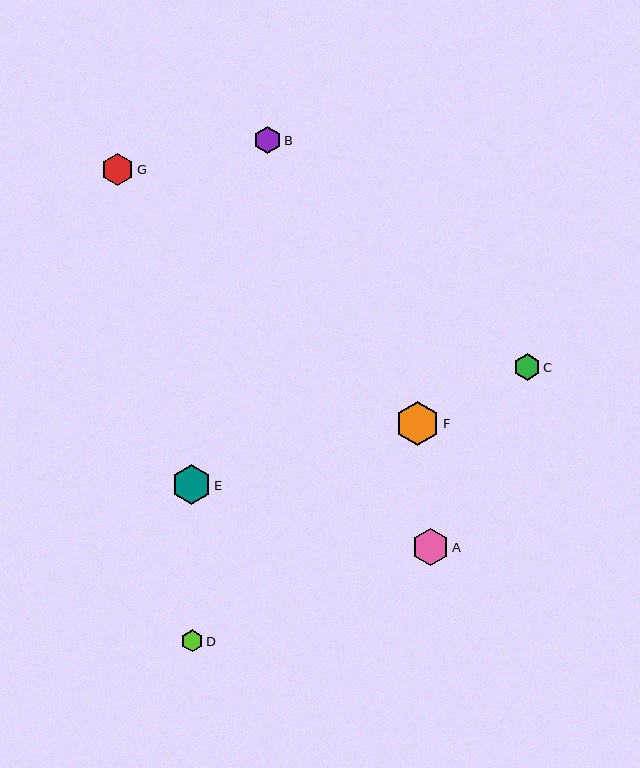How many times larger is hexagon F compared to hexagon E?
Hexagon F is approximately 1.1 times the size of hexagon E.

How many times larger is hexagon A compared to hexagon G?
Hexagon A is approximately 1.2 times the size of hexagon G.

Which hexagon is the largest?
Hexagon F is the largest with a size of approximately 44 pixels.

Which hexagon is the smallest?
Hexagon D is the smallest with a size of approximately 22 pixels.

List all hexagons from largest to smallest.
From largest to smallest: F, E, A, G, B, C, D.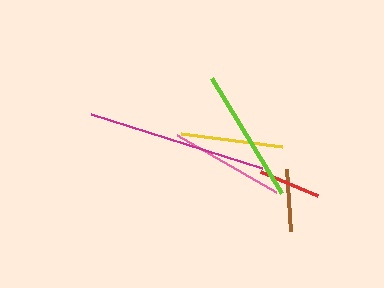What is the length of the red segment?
The red segment is approximately 62 pixels long.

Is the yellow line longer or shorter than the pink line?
The pink line is longer than the yellow line.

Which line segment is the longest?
The magenta line is the longest at approximately 179 pixels.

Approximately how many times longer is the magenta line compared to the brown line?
The magenta line is approximately 2.9 times the length of the brown line.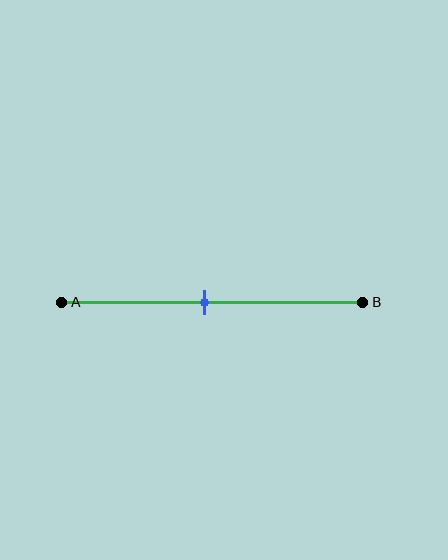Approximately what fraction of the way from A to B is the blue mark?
The blue mark is approximately 50% of the way from A to B.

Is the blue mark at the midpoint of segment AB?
Yes, the mark is approximately at the midpoint.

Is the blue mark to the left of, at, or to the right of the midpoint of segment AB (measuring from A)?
The blue mark is approximately at the midpoint of segment AB.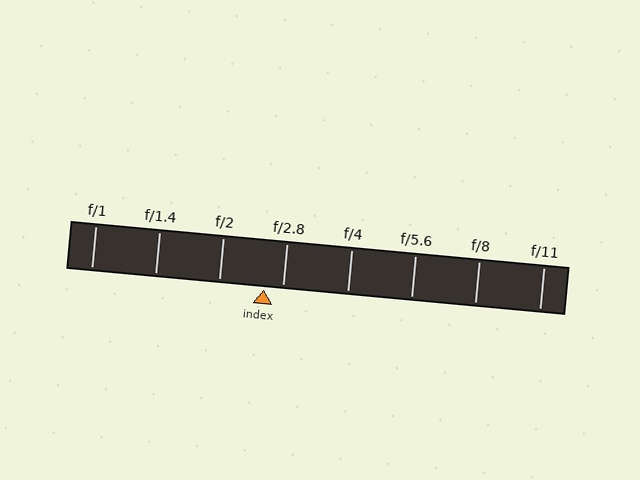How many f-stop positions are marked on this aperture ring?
There are 8 f-stop positions marked.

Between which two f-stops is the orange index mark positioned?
The index mark is between f/2 and f/2.8.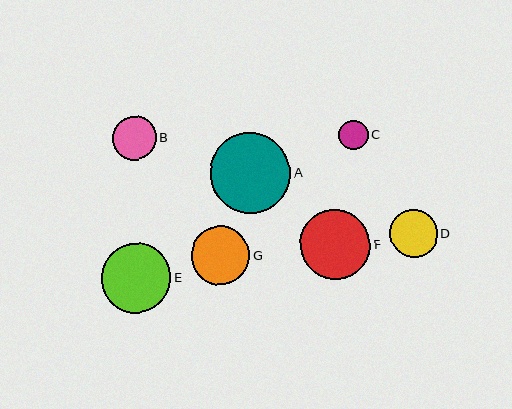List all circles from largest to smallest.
From largest to smallest: A, F, E, G, D, B, C.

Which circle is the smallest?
Circle C is the smallest with a size of approximately 29 pixels.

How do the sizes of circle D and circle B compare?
Circle D and circle B are approximately the same size.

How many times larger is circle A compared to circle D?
Circle A is approximately 1.7 times the size of circle D.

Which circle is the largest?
Circle A is the largest with a size of approximately 80 pixels.